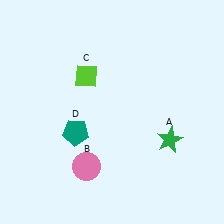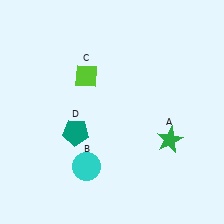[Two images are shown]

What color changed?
The circle (B) changed from pink in Image 1 to cyan in Image 2.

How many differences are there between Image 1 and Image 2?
There is 1 difference between the two images.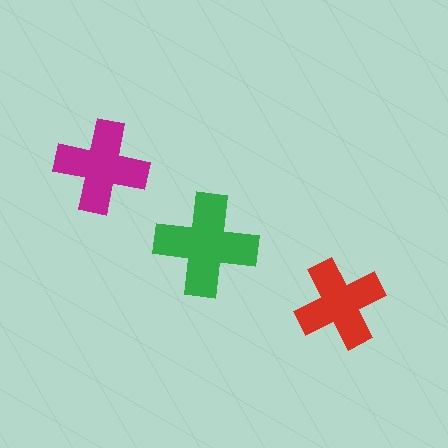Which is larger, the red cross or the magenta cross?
The magenta one.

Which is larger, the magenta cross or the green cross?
The green one.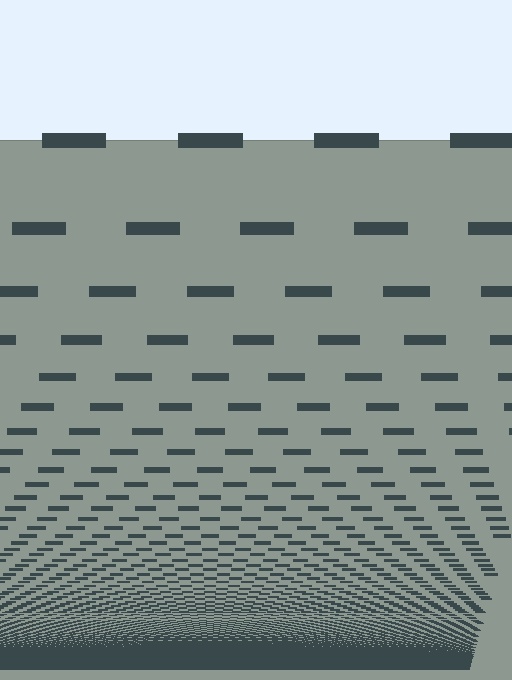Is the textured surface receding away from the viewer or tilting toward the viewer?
The surface appears to tilt toward the viewer. Texture elements get larger and sparser toward the top.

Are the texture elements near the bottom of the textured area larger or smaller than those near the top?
Smaller. The gradient is inverted — elements near the bottom are smaller and denser.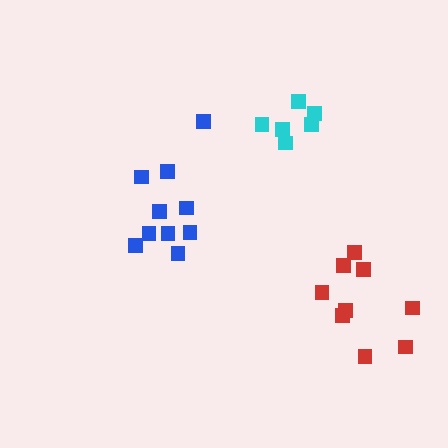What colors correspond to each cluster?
The clusters are colored: blue, cyan, red.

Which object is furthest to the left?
The blue cluster is leftmost.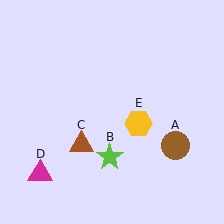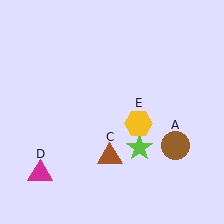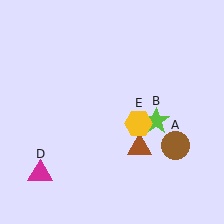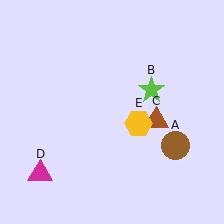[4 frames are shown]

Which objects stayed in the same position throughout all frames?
Brown circle (object A) and magenta triangle (object D) and yellow hexagon (object E) remained stationary.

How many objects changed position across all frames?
2 objects changed position: lime star (object B), brown triangle (object C).